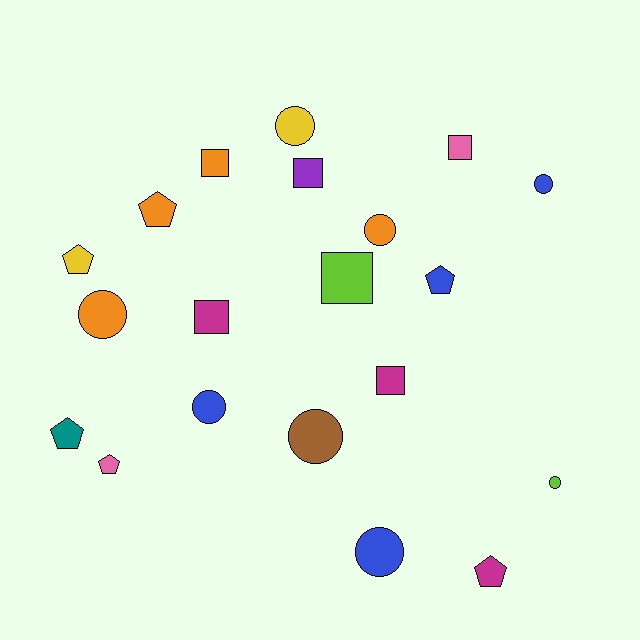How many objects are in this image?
There are 20 objects.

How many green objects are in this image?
There are no green objects.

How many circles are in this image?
There are 8 circles.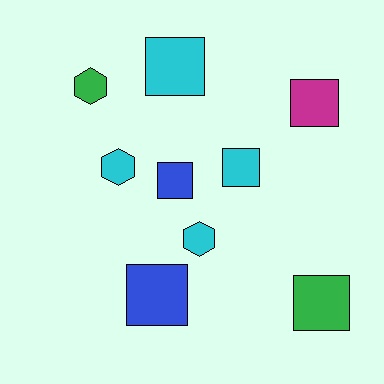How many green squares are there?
There is 1 green square.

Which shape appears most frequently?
Square, with 6 objects.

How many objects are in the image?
There are 9 objects.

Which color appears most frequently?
Cyan, with 4 objects.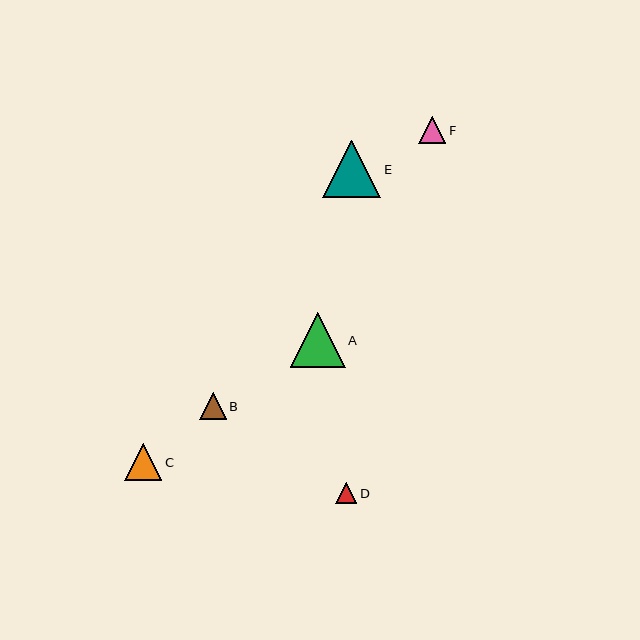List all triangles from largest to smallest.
From largest to smallest: E, A, C, F, B, D.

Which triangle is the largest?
Triangle E is the largest with a size of approximately 58 pixels.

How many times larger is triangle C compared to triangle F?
Triangle C is approximately 1.4 times the size of triangle F.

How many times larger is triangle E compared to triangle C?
Triangle E is approximately 1.6 times the size of triangle C.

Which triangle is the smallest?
Triangle D is the smallest with a size of approximately 22 pixels.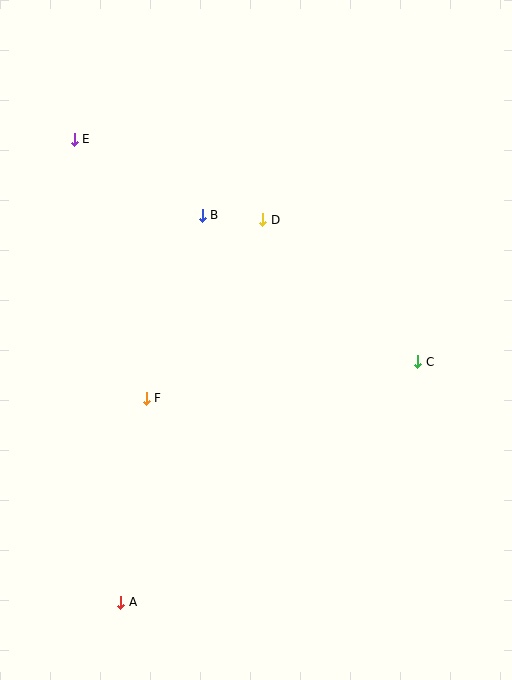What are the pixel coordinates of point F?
Point F is at (146, 398).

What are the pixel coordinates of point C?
Point C is at (418, 362).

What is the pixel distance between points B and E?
The distance between B and E is 149 pixels.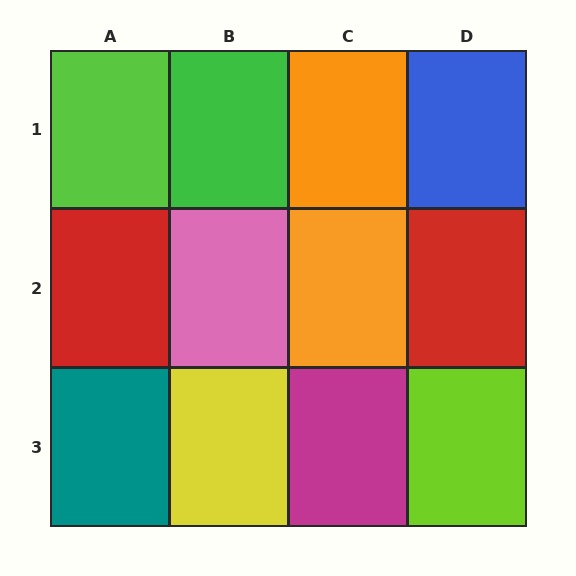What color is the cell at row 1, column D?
Blue.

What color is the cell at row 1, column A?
Lime.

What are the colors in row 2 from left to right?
Red, pink, orange, red.